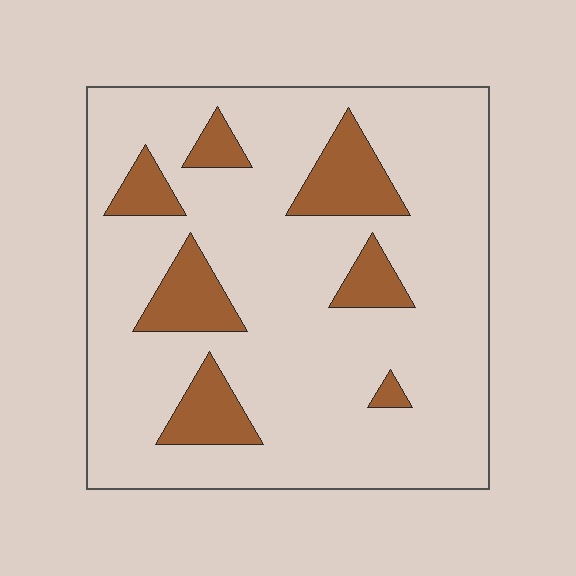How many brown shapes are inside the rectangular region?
7.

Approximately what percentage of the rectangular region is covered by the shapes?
Approximately 15%.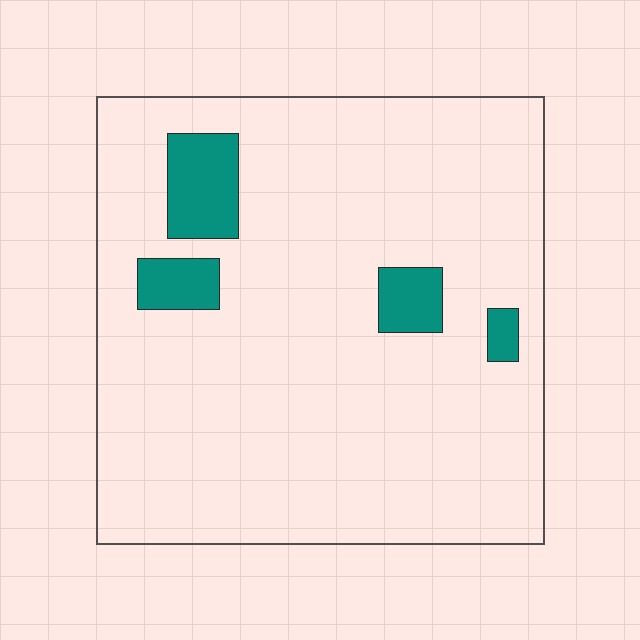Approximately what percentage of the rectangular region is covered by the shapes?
Approximately 10%.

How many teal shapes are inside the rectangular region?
4.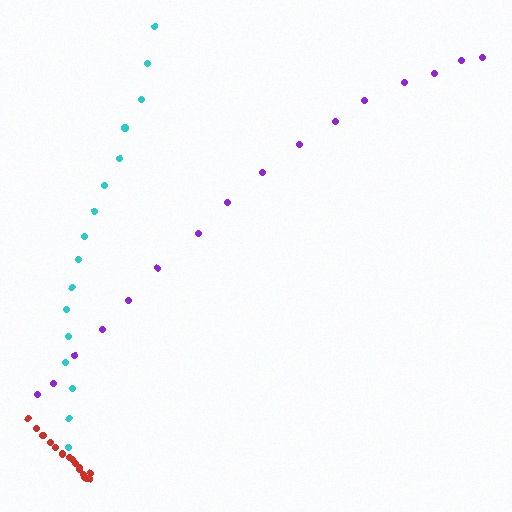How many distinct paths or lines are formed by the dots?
There are 3 distinct paths.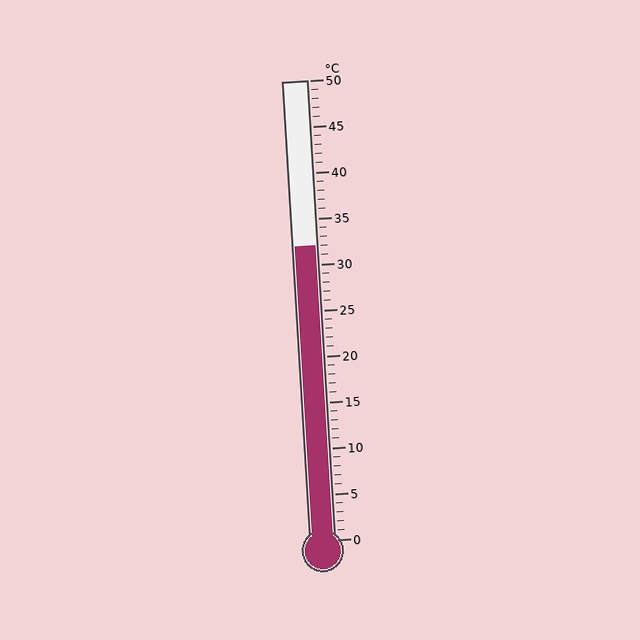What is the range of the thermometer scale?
The thermometer scale ranges from 0°C to 50°C.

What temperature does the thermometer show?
The thermometer shows approximately 32°C.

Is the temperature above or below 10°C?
The temperature is above 10°C.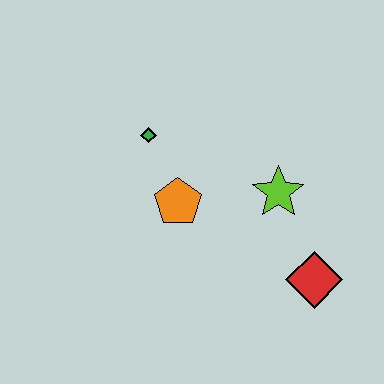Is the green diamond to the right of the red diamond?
No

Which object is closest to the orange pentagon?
The green diamond is closest to the orange pentagon.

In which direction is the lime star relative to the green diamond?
The lime star is to the right of the green diamond.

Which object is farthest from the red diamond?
The green diamond is farthest from the red diamond.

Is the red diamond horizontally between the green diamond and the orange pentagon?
No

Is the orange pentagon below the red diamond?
No